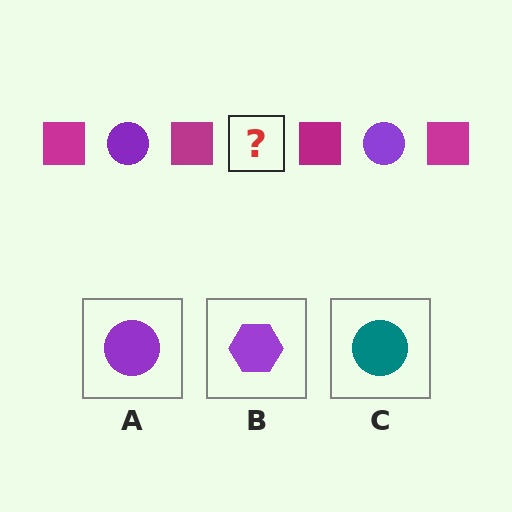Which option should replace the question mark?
Option A.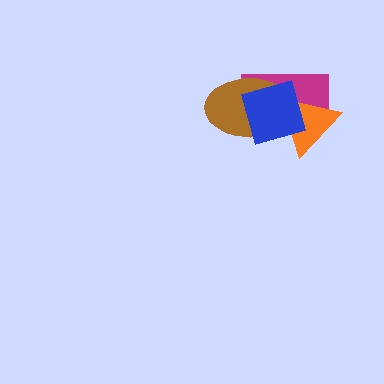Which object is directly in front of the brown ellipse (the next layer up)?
The orange triangle is directly in front of the brown ellipse.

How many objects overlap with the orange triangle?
3 objects overlap with the orange triangle.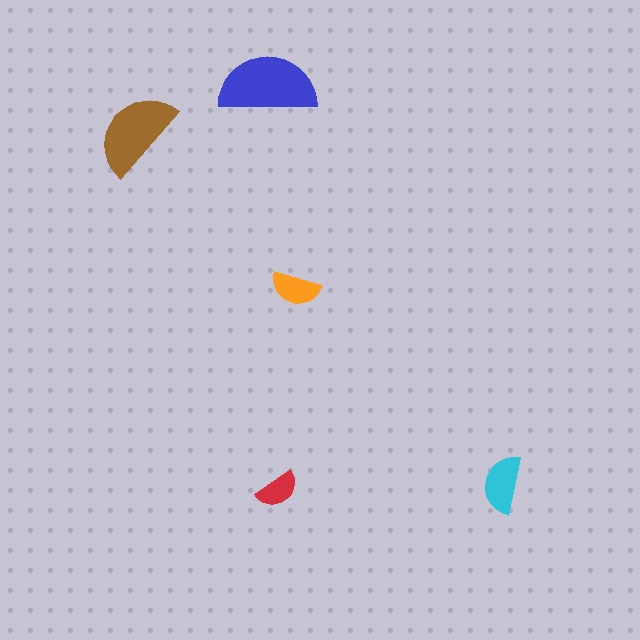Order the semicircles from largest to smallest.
the blue one, the brown one, the cyan one, the orange one, the red one.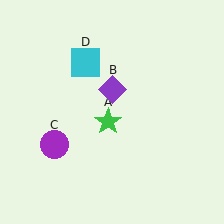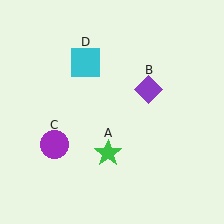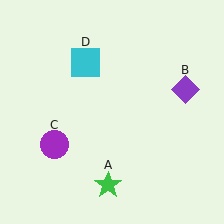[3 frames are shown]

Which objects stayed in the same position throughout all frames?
Purple circle (object C) and cyan square (object D) remained stationary.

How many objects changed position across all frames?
2 objects changed position: green star (object A), purple diamond (object B).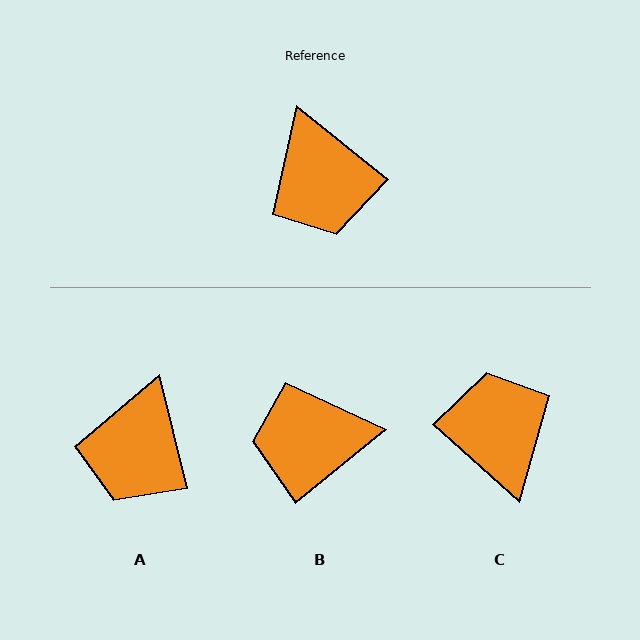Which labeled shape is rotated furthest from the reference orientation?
C, about 177 degrees away.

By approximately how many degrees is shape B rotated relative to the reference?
Approximately 102 degrees clockwise.